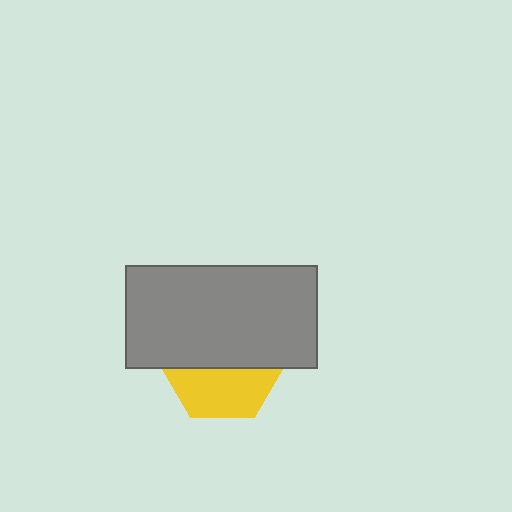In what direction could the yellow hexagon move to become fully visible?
The yellow hexagon could move down. That would shift it out from behind the gray rectangle entirely.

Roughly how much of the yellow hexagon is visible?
A small part of it is visible (roughly 41%).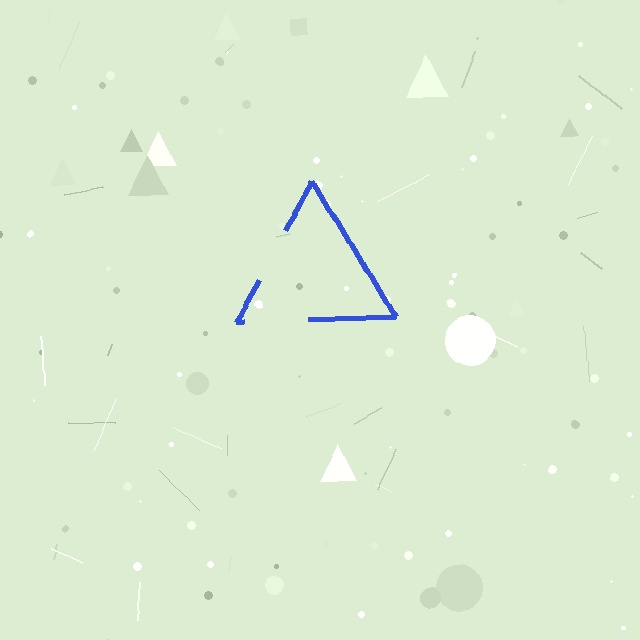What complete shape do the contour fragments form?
The contour fragments form a triangle.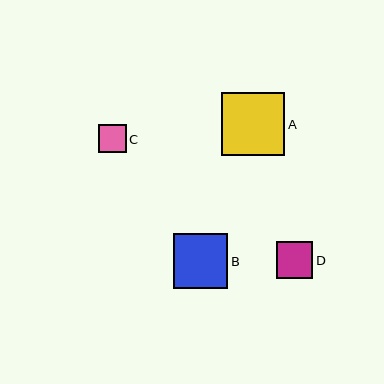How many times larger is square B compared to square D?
Square B is approximately 1.5 times the size of square D.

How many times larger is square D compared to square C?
Square D is approximately 1.3 times the size of square C.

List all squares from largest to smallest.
From largest to smallest: A, B, D, C.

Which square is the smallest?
Square C is the smallest with a size of approximately 28 pixels.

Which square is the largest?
Square A is the largest with a size of approximately 63 pixels.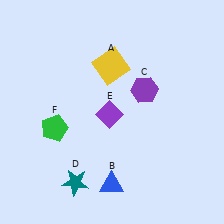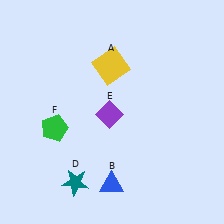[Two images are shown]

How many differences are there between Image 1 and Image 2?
There is 1 difference between the two images.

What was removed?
The purple hexagon (C) was removed in Image 2.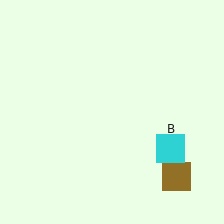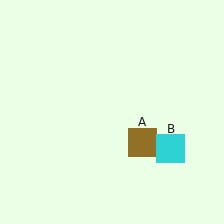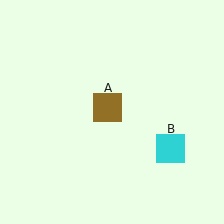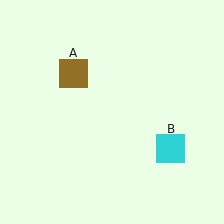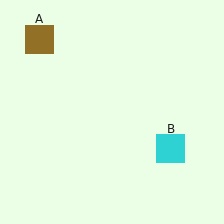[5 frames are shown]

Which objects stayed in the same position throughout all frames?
Cyan square (object B) remained stationary.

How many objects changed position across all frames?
1 object changed position: brown square (object A).